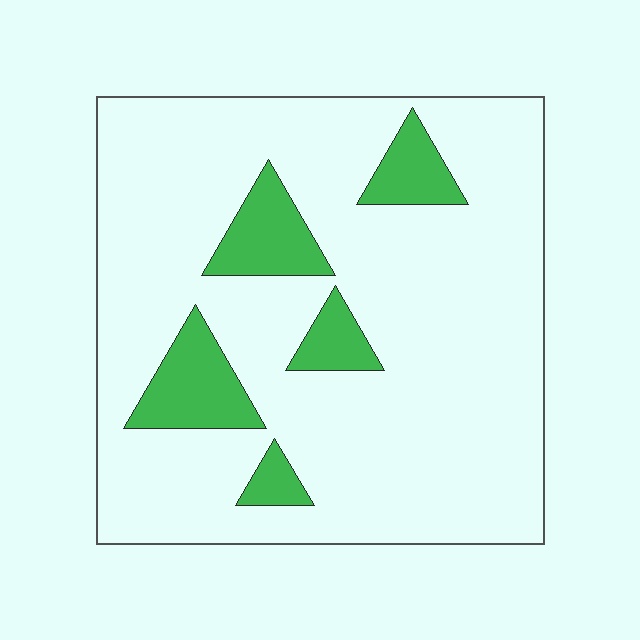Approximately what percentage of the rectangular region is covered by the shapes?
Approximately 15%.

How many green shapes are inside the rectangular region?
5.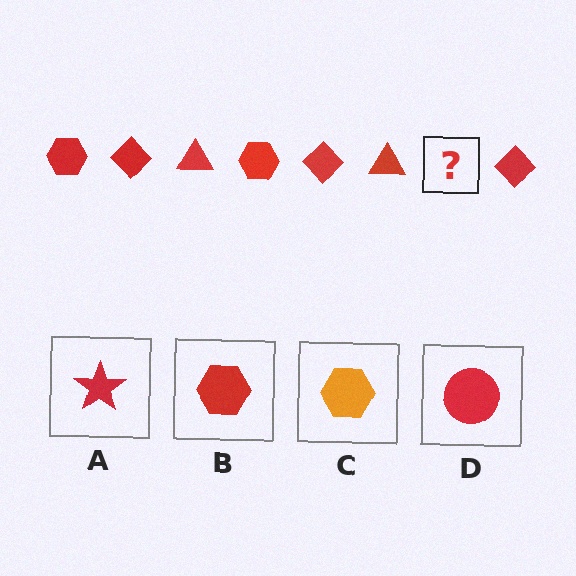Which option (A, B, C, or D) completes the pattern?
B.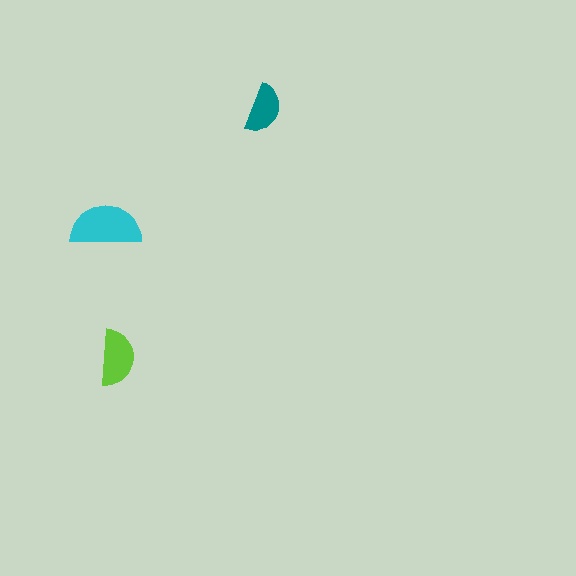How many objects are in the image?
There are 3 objects in the image.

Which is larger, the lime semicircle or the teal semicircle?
The lime one.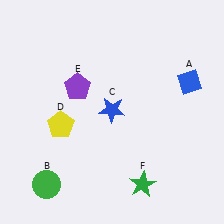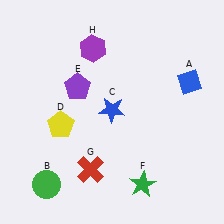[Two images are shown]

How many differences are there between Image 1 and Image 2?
There are 2 differences between the two images.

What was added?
A red cross (G), a purple hexagon (H) were added in Image 2.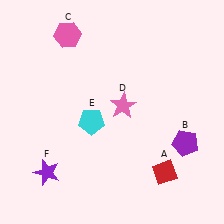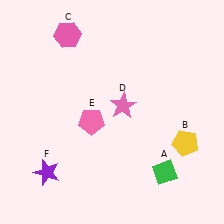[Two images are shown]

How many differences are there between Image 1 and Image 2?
There are 3 differences between the two images.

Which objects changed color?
A changed from red to green. B changed from purple to yellow. E changed from cyan to pink.